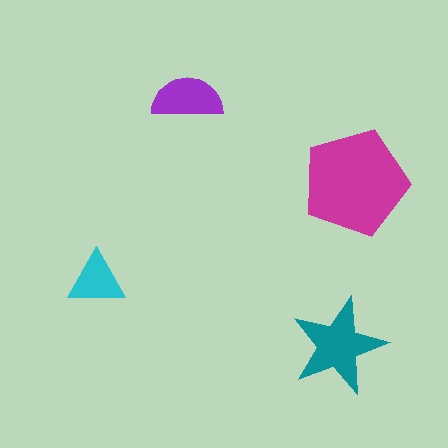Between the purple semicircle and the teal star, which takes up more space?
The teal star.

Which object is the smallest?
The cyan triangle.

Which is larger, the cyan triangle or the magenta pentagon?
The magenta pentagon.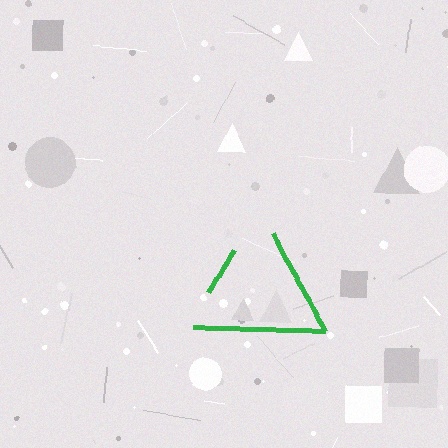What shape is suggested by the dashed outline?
The dashed outline suggests a triangle.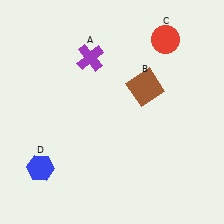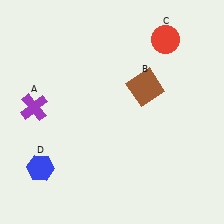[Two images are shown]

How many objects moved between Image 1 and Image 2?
1 object moved between the two images.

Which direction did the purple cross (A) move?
The purple cross (A) moved left.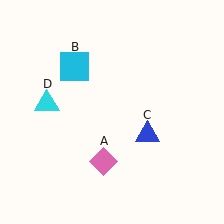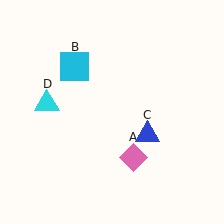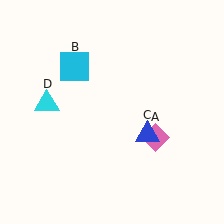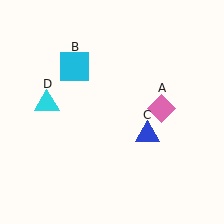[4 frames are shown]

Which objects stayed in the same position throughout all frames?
Cyan square (object B) and blue triangle (object C) and cyan triangle (object D) remained stationary.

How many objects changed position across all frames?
1 object changed position: pink diamond (object A).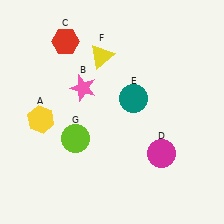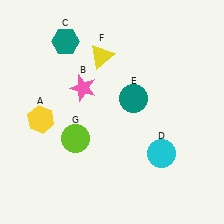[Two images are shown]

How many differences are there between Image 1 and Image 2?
There are 2 differences between the two images.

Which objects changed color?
C changed from red to teal. D changed from magenta to cyan.